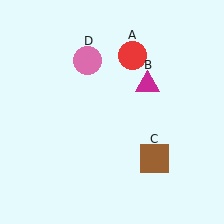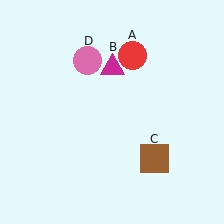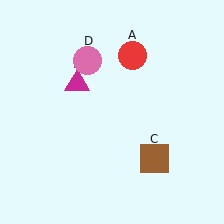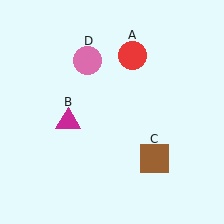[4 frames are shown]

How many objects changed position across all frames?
1 object changed position: magenta triangle (object B).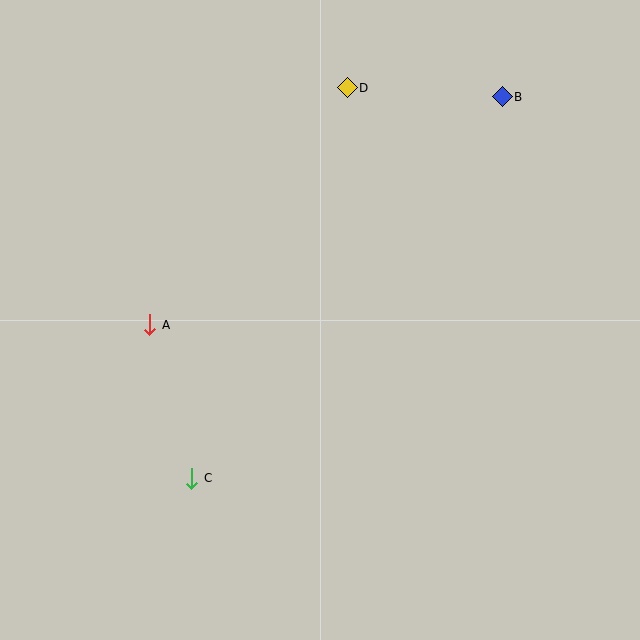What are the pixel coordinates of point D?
Point D is at (347, 88).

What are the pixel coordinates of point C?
Point C is at (192, 478).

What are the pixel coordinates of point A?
Point A is at (150, 325).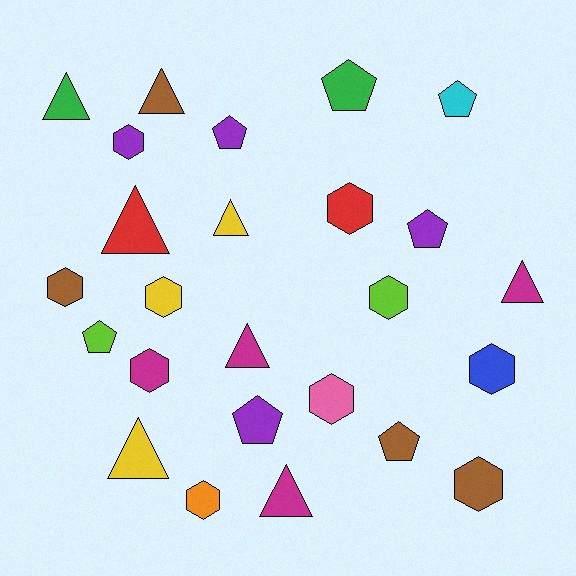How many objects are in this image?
There are 25 objects.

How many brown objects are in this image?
There are 4 brown objects.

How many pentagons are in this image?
There are 7 pentagons.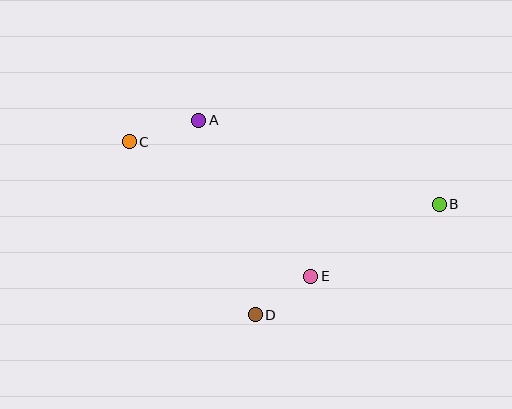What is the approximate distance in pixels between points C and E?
The distance between C and E is approximately 226 pixels.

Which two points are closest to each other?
Points D and E are closest to each other.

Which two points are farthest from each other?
Points B and C are farthest from each other.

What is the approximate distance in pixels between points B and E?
The distance between B and E is approximately 147 pixels.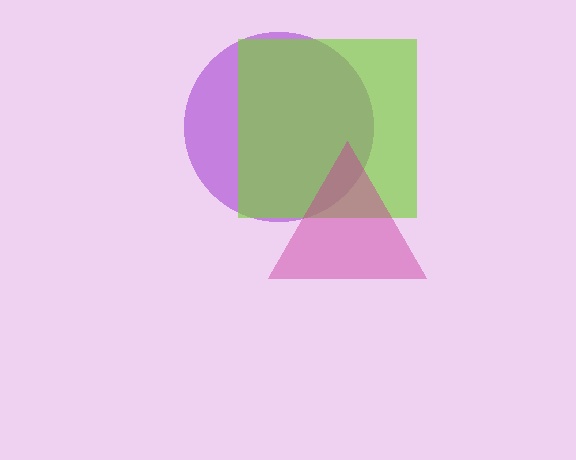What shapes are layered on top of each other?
The layered shapes are: a purple circle, a lime square, a magenta triangle.